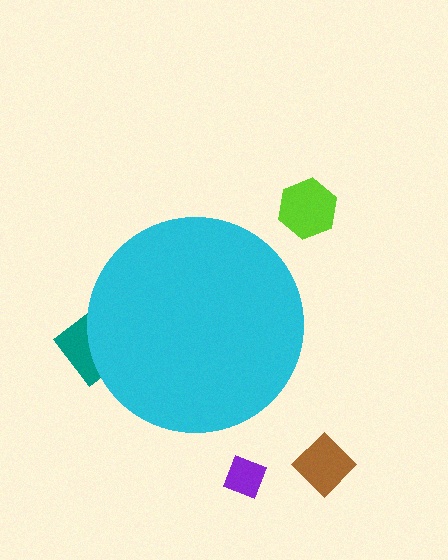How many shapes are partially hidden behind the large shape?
1 shape is partially hidden.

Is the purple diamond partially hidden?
No, the purple diamond is fully visible.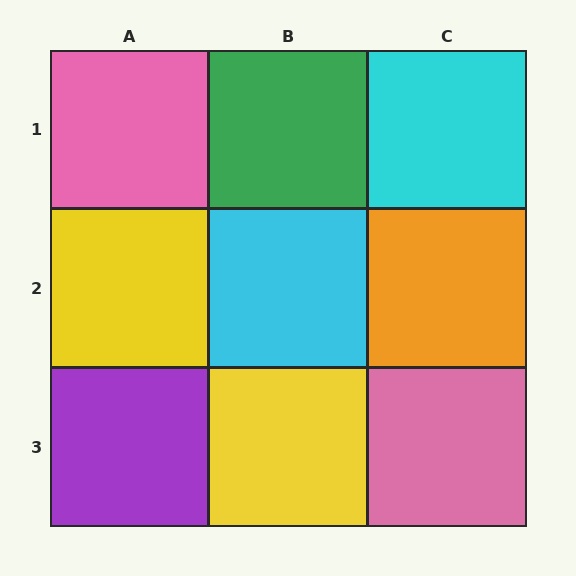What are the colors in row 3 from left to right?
Purple, yellow, pink.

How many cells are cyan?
2 cells are cyan.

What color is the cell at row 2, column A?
Yellow.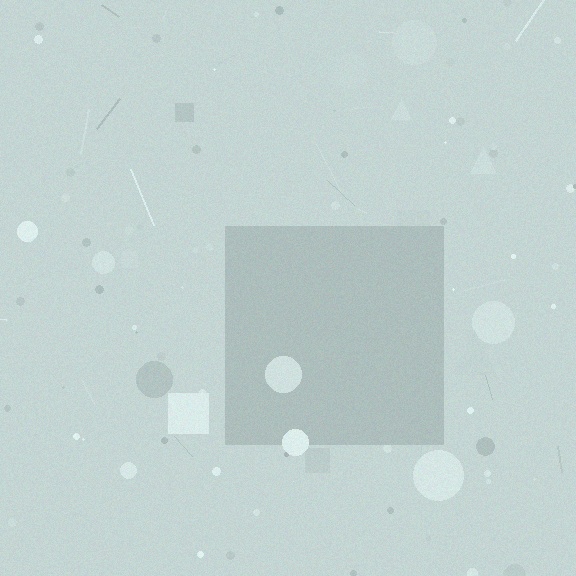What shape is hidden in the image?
A square is hidden in the image.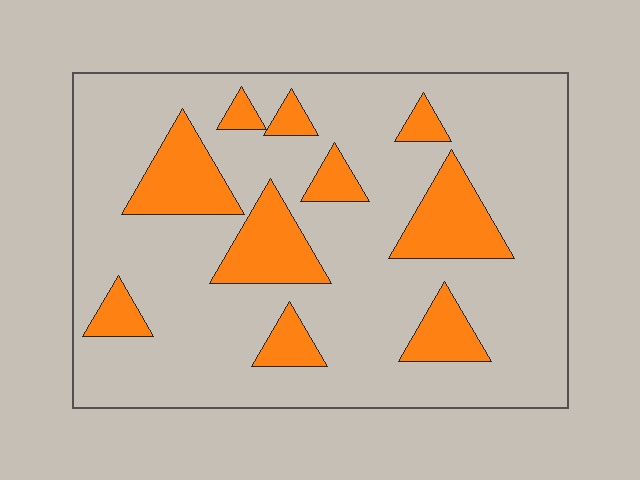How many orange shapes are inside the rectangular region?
10.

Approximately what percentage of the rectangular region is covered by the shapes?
Approximately 20%.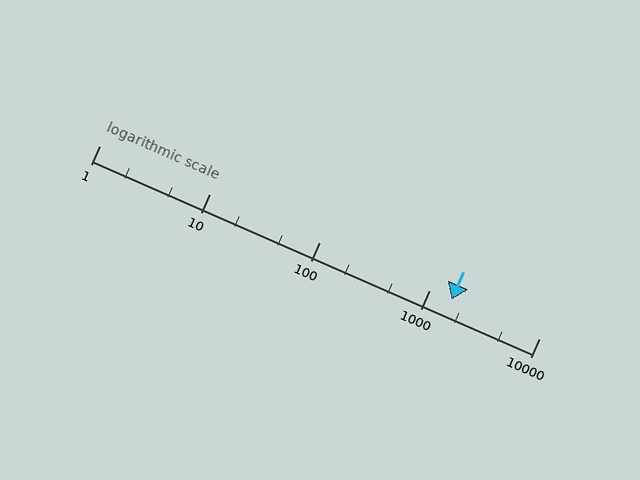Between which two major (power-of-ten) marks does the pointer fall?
The pointer is between 1000 and 10000.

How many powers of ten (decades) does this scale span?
The scale spans 4 decades, from 1 to 10000.